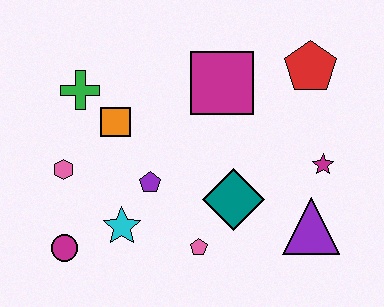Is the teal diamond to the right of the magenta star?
No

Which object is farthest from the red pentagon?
The magenta circle is farthest from the red pentagon.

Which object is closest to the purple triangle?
The magenta star is closest to the purple triangle.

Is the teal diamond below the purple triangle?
No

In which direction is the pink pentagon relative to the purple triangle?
The pink pentagon is to the left of the purple triangle.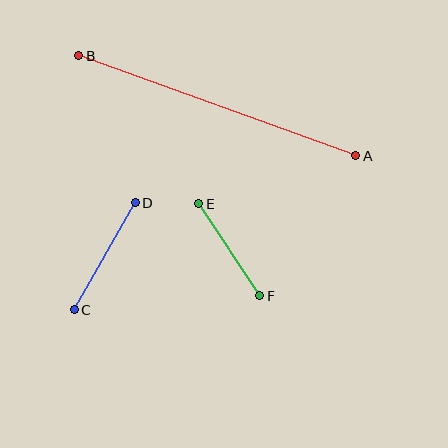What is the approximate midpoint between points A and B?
The midpoint is at approximately (217, 106) pixels.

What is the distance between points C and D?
The distance is approximately 123 pixels.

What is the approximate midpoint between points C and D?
The midpoint is at approximately (105, 256) pixels.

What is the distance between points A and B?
The distance is approximately 295 pixels.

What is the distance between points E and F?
The distance is approximately 110 pixels.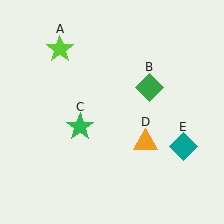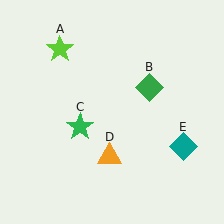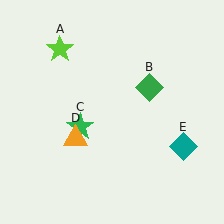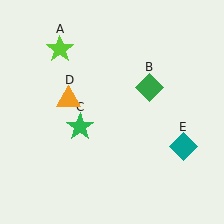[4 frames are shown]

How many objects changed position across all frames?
1 object changed position: orange triangle (object D).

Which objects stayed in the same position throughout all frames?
Lime star (object A) and green diamond (object B) and green star (object C) and teal diamond (object E) remained stationary.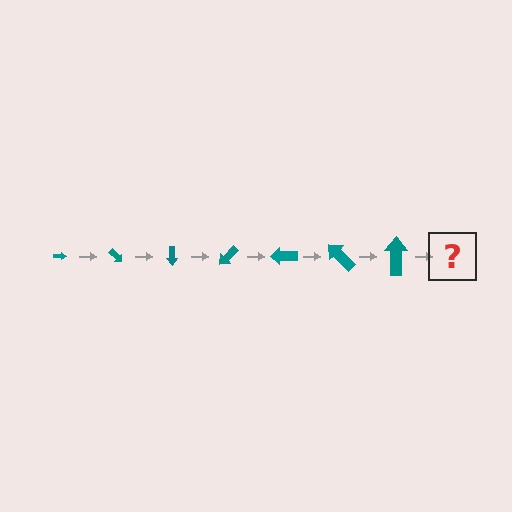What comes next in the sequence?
The next element should be an arrow, larger than the previous one and rotated 315 degrees from the start.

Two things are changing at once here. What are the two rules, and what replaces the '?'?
The two rules are that the arrow grows larger each step and it rotates 45 degrees each step. The '?' should be an arrow, larger than the previous one and rotated 315 degrees from the start.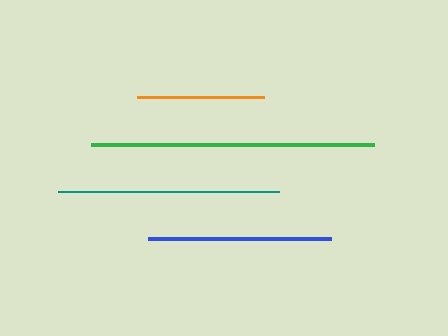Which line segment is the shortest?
The orange line is the shortest at approximately 127 pixels.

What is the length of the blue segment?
The blue segment is approximately 183 pixels long.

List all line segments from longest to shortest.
From longest to shortest: green, teal, blue, orange.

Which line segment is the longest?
The green line is the longest at approximately 284 pixels.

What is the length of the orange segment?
The orange segment is approximately 127 pixels long.